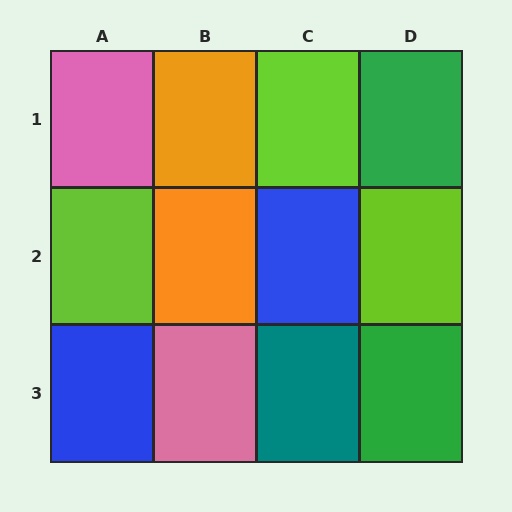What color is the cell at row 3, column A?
Blue.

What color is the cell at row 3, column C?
Teal.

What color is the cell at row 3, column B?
Pink.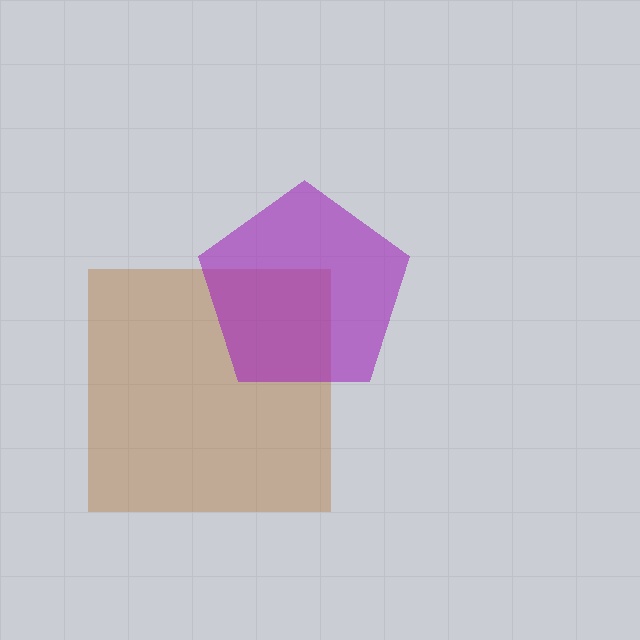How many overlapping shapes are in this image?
There are 2 overlapping shapes in the image.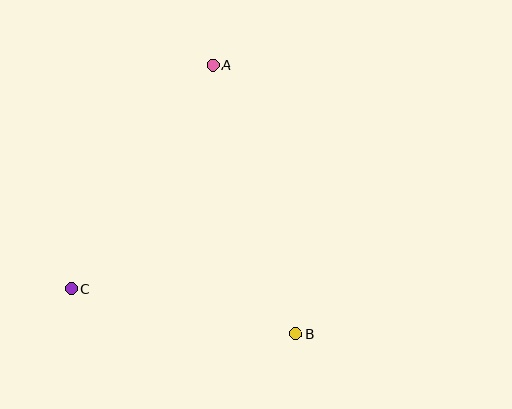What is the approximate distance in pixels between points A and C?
The distance between A and C is approximately 265 pixels.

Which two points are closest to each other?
Points B and C are closest to each other.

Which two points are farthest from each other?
Points A and B are farthest from each other.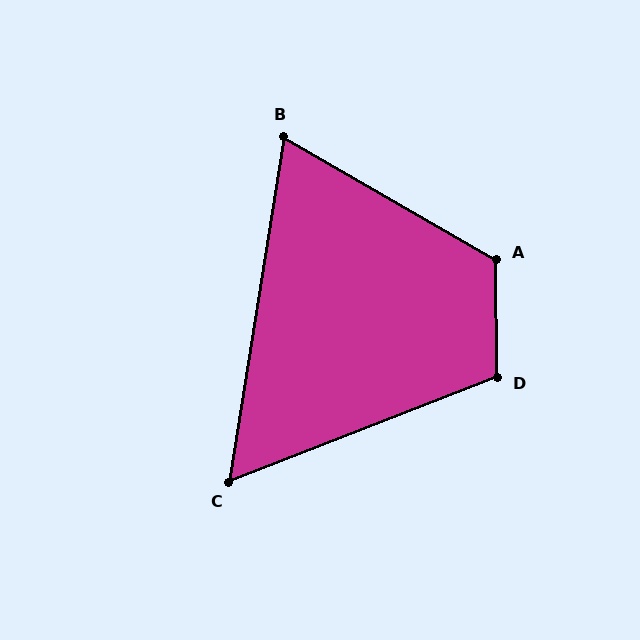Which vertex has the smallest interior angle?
C, at approximately 60 degrees.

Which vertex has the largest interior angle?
A, at approximately 120 degrees.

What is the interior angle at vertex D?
Approximately 111 degrees (obtuse).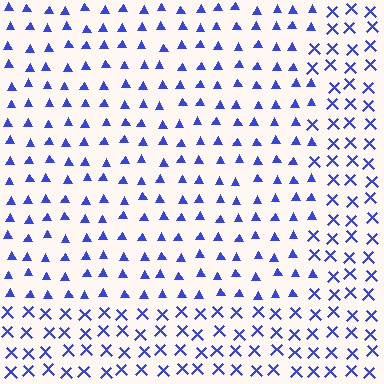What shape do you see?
I see a rectangle.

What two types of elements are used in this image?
The image uses triangles inside the rectangle region and X marks outside it.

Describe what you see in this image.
The image is filled with small blue elements arranged in a uniform grid. A rectangle-shaped region contains triangles, while the surrounding area contains X marks. The boundary is defined purely by the change in element shape.